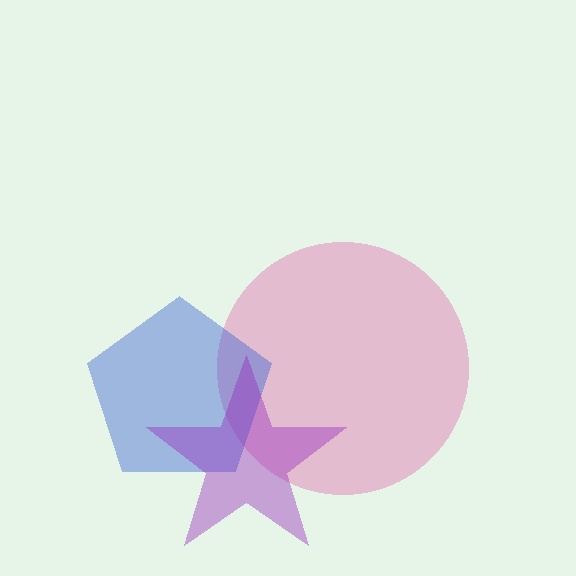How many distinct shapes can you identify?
There are 3 distinct shapes: a pink circle, a blue pentagon, a purple star.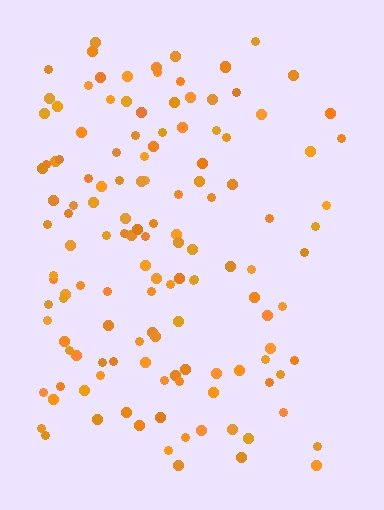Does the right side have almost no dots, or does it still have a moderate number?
Still a moderate number, just noticeably fewer than the left.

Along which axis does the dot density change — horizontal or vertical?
Horizontal.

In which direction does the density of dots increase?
From right to left, with the left side densest.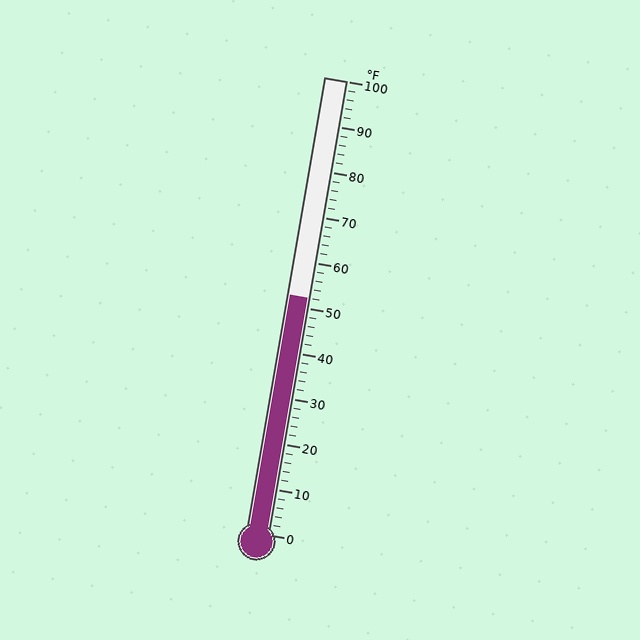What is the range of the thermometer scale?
The thermometer scale ranges from 0°F to 100°F.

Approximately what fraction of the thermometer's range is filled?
The thermometer is filled to approximately 50% of its range.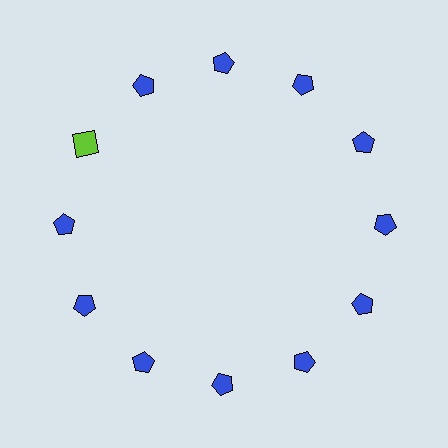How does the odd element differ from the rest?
It differs in both color (lime instead of blue) and shape (square instead of pentagon).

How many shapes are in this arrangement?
There are 12 shapes arranged in a ring pattern.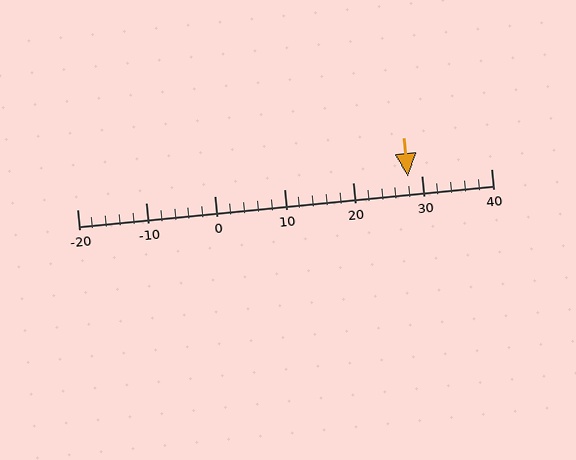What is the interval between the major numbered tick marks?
The major tick marks are spaced 10 units apart.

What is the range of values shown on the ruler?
The ruler shows values from -20 to 40.